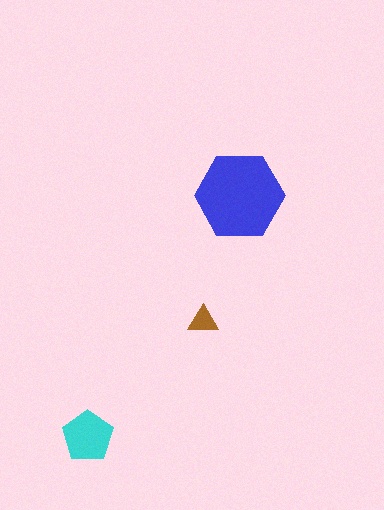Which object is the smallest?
The brown triangle.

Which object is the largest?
The blue hexagon.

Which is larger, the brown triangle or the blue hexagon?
The blue hexagon.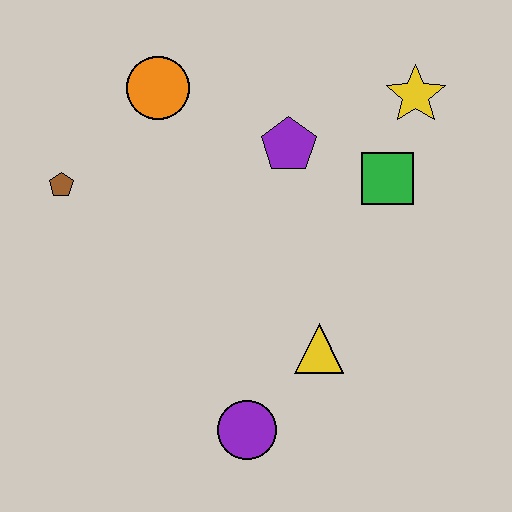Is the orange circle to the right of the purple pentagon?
No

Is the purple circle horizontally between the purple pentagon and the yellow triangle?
No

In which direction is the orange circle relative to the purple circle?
The orange circle is above the purple circle.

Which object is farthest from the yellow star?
The purple circle is farthest from the yellow star.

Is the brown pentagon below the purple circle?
No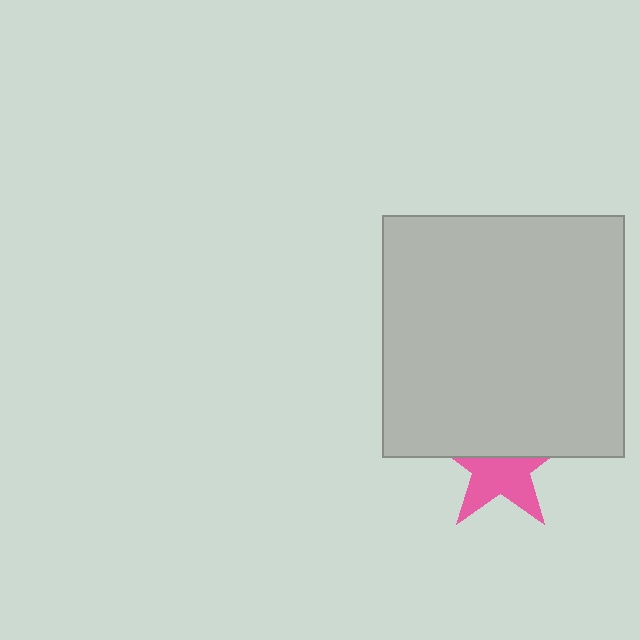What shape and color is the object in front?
The object in front is a light gray square.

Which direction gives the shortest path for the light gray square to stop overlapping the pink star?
Moving up gives the shortest separation.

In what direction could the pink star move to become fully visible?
The pink star could move down. That would shift it out from behind the light gray square entirely.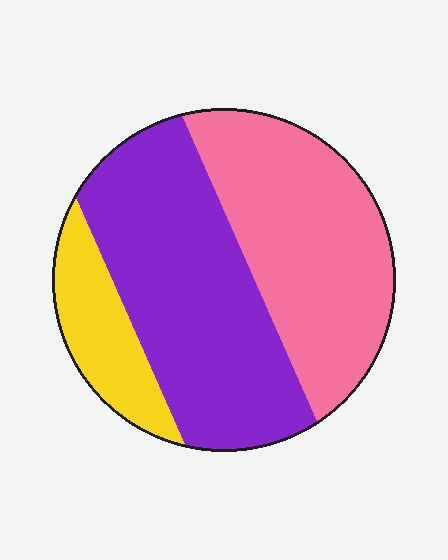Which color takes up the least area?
Yellow, at roughly 15%.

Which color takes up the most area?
Purple, at roughly 45%.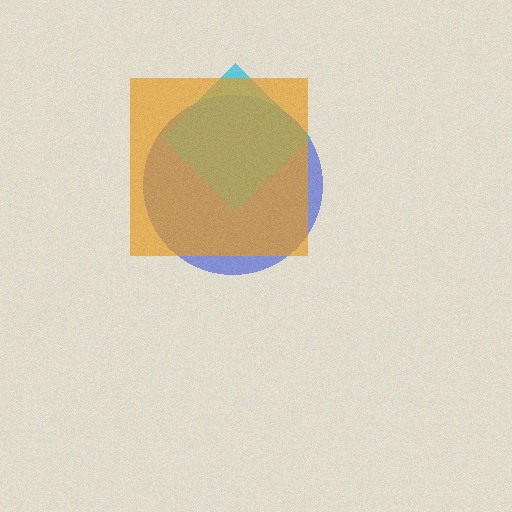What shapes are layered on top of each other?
The layered shapes are: a blue circle, a cyan diamond, an orange square.